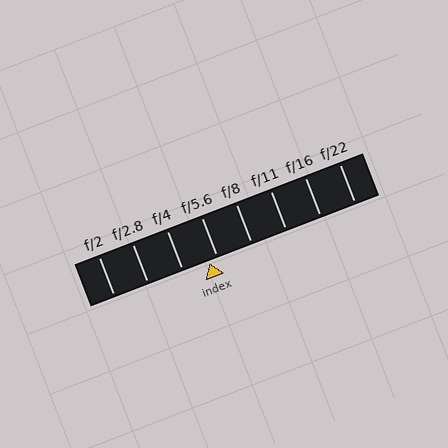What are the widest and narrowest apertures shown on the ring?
The widest aperture shown is f/2 and the narrowest is f/22.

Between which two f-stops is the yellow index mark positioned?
The index mark is between f/4 and f/5.6.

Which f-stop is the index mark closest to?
The index mark is closest to f/5.6.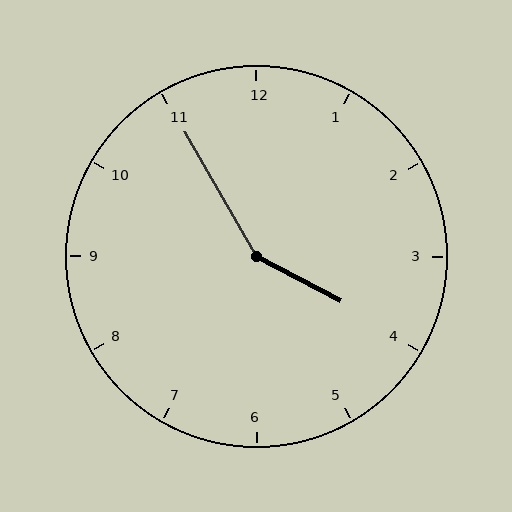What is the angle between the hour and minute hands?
Approximately 148 degrees.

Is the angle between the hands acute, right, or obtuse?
It is obtuse.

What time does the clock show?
3:55.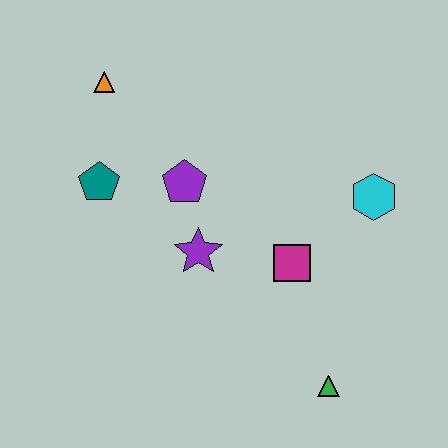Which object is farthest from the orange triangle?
The green triangle is farthest from the orange triangle.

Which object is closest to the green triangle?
The magenta square is closest to the green triangle.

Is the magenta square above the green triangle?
Yes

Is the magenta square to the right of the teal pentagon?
Yes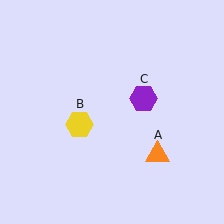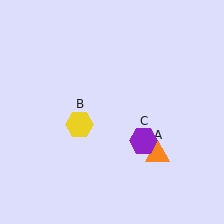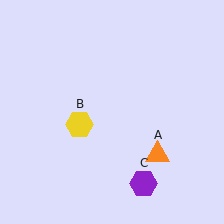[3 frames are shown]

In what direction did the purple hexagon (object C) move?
The purple hexagon (object C) moved down.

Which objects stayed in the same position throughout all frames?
Orange triangle (object A) and yellow hexagon (object B) remained stationary.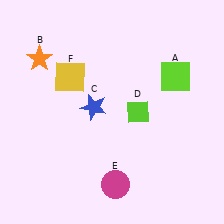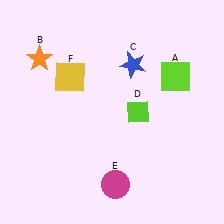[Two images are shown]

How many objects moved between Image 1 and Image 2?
1 object moved between the two images.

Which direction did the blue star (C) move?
The blue star (C) moved up.